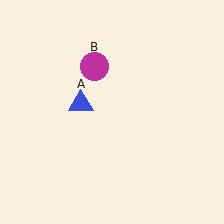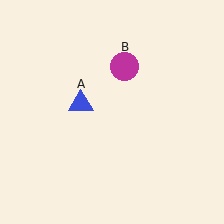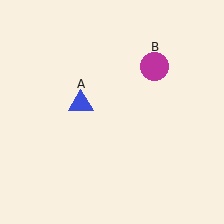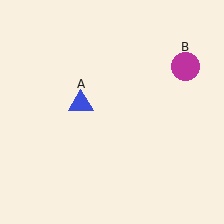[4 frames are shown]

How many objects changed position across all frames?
1 object changed position: magenta circle (object B).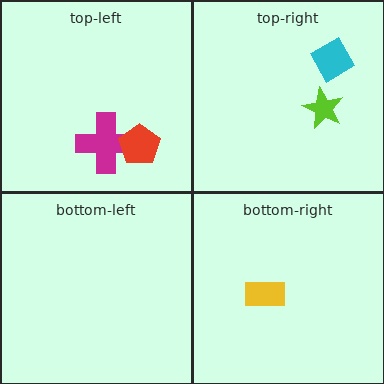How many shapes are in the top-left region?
2.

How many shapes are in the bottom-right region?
1.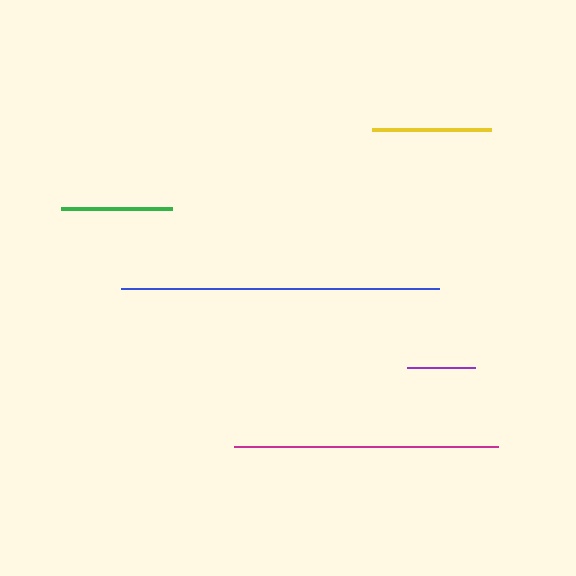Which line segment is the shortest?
The purple line is the shortest at approximately 68 pixels.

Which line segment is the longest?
The blue line is the longest at approximately 318 pixels.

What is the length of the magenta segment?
The magenta segment is approximately 265 pixels long.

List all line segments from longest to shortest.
From longest to shortest: blue, magenta, yellow, green, purple.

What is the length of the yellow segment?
The yellow segment is approximately 119 pixels long.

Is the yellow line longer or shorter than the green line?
The yellow line is longer than the green line.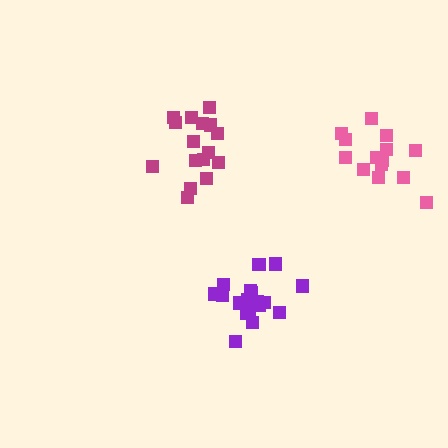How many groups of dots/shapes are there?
There are 3 groups.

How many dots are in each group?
Group 1: 16 dots, Group 2: 18 dots, Group 3: 14 dots (48 total).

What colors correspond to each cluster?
The clusters are colored: magenta, purple, pink.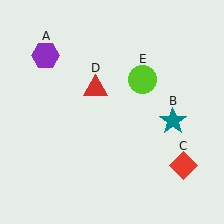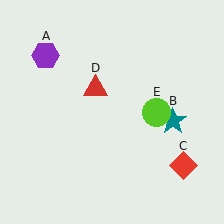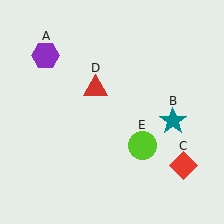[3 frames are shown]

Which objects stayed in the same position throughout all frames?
Purple hexagon (object A) and teal star (object B) and red diamond (object C) and red triangle (object D) remained stationary.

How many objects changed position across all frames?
1 object changed position: lime circle (object E).